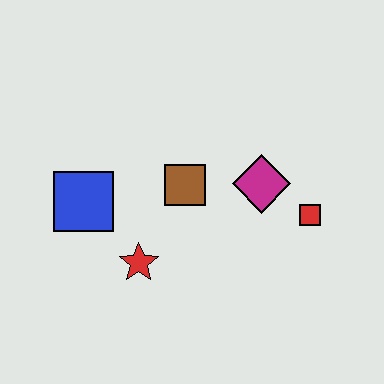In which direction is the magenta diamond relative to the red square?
The magenta diamond is to the left of the red square.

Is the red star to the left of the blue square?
No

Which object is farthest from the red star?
The red square is farthest from the red star.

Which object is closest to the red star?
The blue square is closest to the red star.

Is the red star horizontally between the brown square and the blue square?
Yes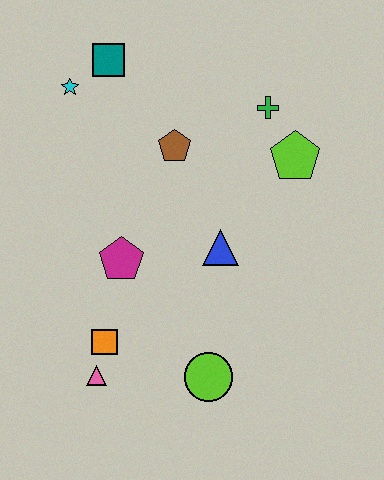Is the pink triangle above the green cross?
No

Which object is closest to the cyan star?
The teal square is closest to the cyan star.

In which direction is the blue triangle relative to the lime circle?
The blue triangle is above the lime circle.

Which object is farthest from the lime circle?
The teal square is farthest from the lime circle.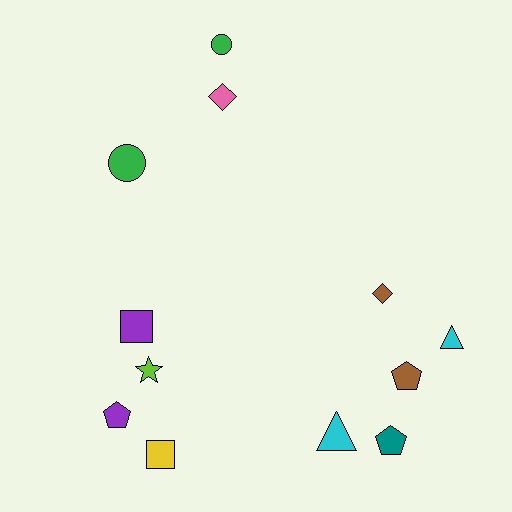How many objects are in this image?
There are 12 objects.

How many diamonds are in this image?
There are 2 diamonds.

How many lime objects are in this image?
There is 1 lime object.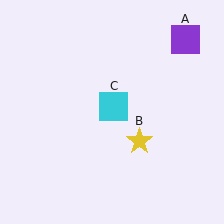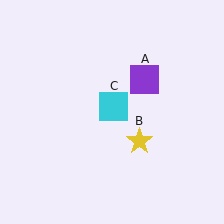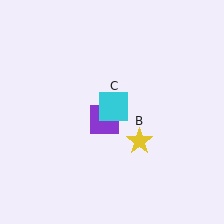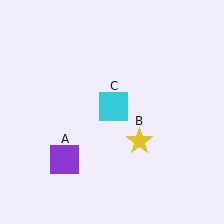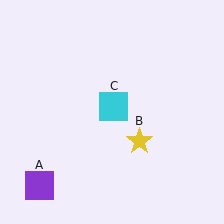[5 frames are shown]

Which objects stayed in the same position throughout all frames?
Yellow star (object B) and cyan square (object C) remained stationary.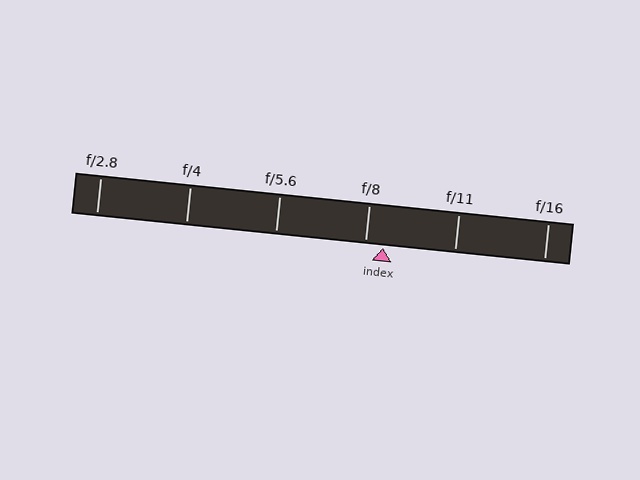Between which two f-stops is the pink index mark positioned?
The index mark is between f/8 and f/11.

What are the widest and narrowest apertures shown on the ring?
The widest aperture shown is f/2.8 and the narrowest is f/16.